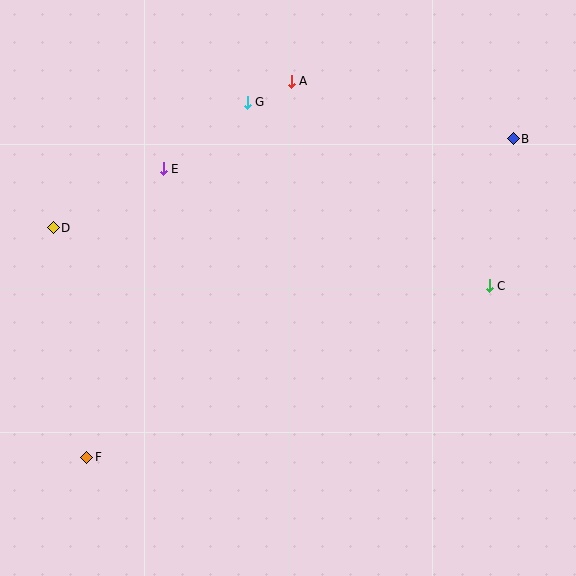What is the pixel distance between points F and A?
The distance between F and A is 428 pixels.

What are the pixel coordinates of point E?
Point E is at (163, 169).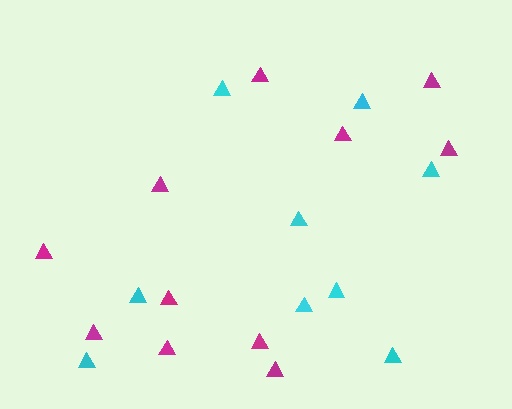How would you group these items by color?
There are 2 groups: one group of cyan triangles (9) and one group of magenta triangles (11).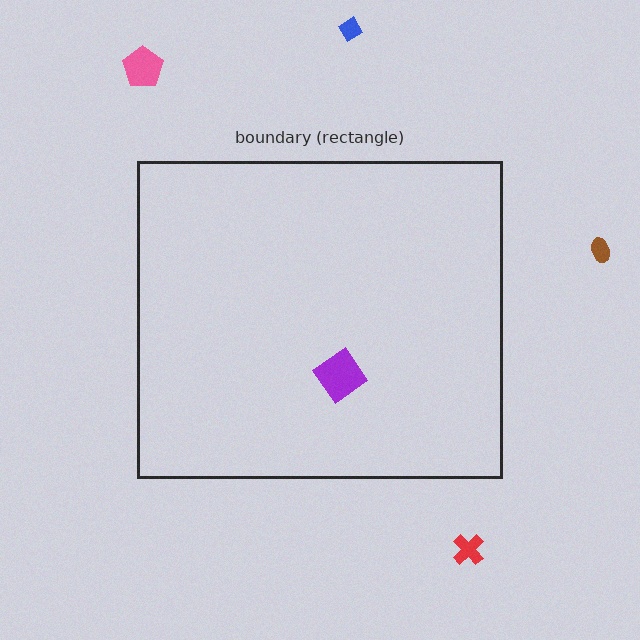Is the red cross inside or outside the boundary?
Outside.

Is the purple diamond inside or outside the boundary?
Inside.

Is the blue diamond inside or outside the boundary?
Outside.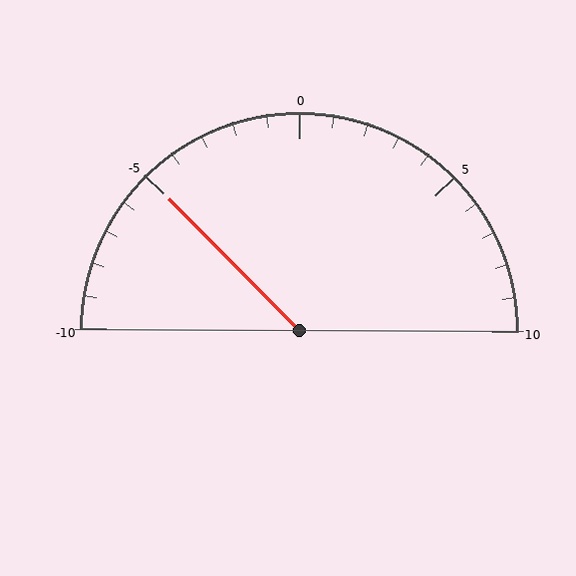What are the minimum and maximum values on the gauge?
The gauge ranges from -10 to 10.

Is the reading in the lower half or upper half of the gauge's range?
The reading is in the lower half of the range (-10 to 10).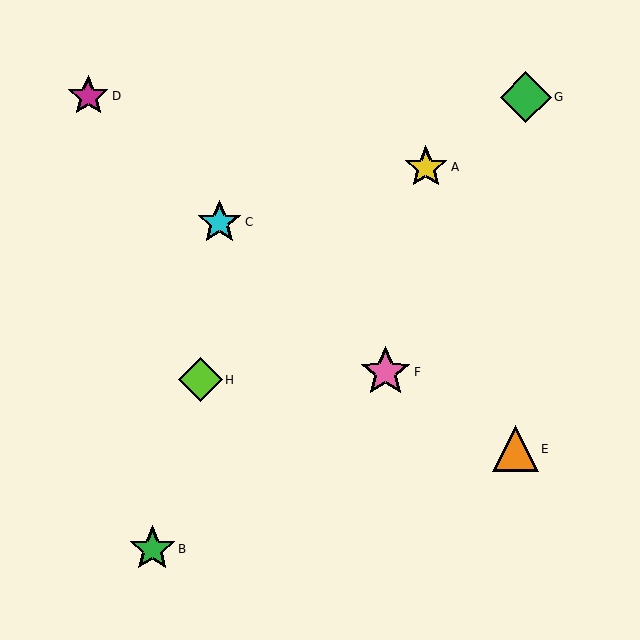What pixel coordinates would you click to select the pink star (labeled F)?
Click at (386, 372) to select the pink star F.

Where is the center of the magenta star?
The center of the magenta star is at (88, 96).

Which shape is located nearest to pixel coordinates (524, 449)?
The orange triangle (labeled E) at (515, 449) is nearest to that location.